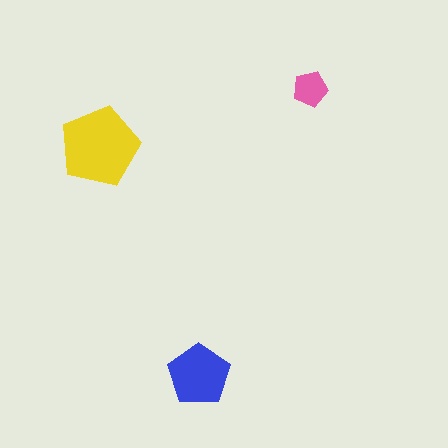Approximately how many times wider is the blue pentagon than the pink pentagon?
About 2 times wider.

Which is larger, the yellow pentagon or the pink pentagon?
The yellow one.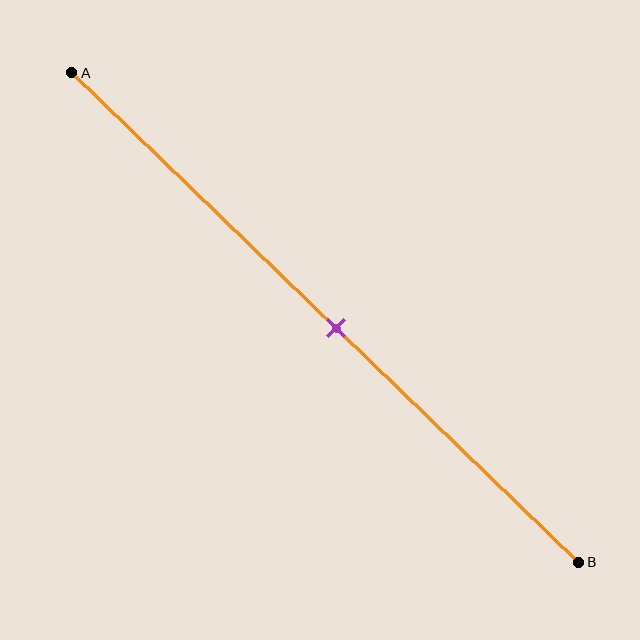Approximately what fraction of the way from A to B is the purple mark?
The purple mark is approximately 50% of the way from A to B.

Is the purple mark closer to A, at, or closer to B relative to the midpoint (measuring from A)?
The purple mark is approximately at the midpoint of segment AB.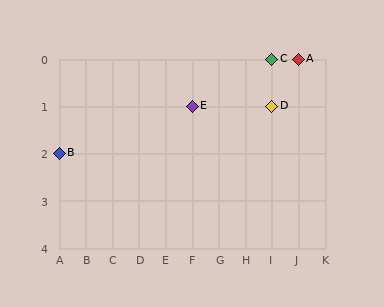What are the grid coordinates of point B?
Point B is at grid coordinates (A, 2).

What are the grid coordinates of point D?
Point D is at grid coordinates (I, 1).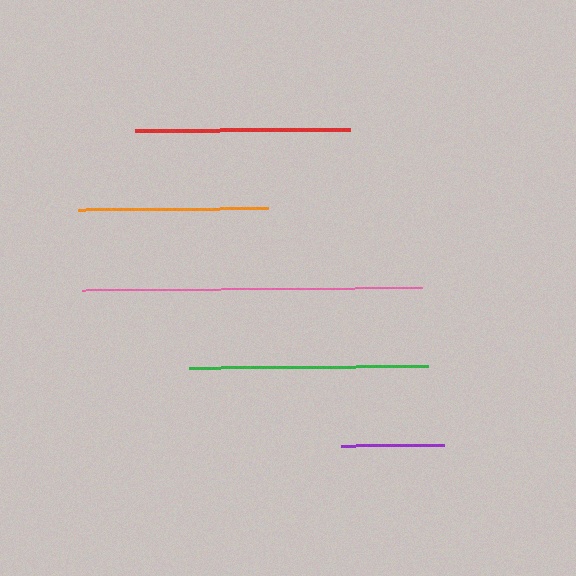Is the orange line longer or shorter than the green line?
The green line is longer than the orange line.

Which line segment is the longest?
The pink line is the longest at approximately 340 pixels.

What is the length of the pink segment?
The pink segment is approximately 340 pixels long.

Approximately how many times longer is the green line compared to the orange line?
The green line is approximately 1.3 times the length of the orange line.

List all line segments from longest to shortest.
From longest to shortest: pink, green, red, orange, purple.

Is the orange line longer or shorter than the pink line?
The pink line is longer than the orange line.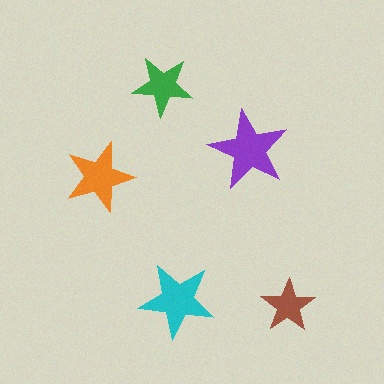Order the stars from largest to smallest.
the purple one, the cyan one, the orange one, the green one, the brown one.